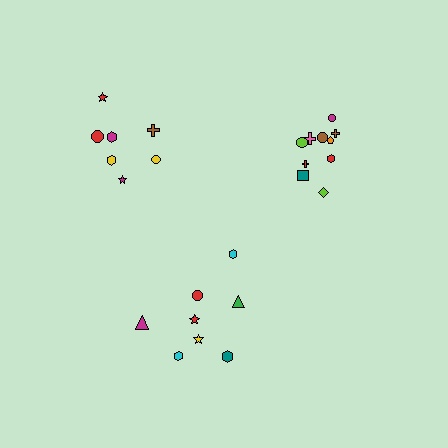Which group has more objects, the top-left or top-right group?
The top-right group.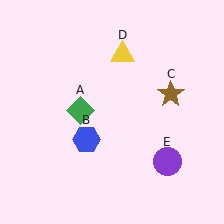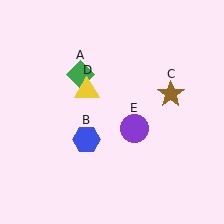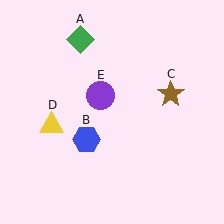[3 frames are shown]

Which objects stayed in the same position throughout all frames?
Blue hexagon (object B) and brown star (object C) remained stationary.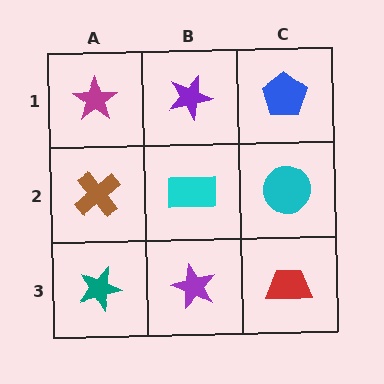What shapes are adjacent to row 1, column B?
A cyan rectangle (row 2, column B), a magenta star (row 1, column A), a blue pentagon (row 1, column C).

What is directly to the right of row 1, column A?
A purple star.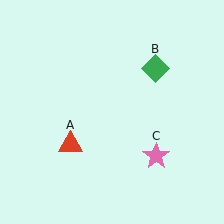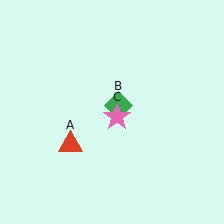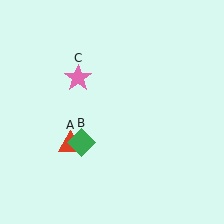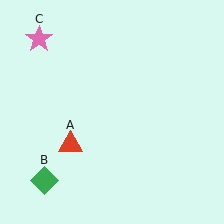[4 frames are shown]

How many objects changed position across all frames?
2 objects changed position: green diamond (object B), pink star (object C).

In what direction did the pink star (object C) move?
The pink star (object C) moved up and to the left.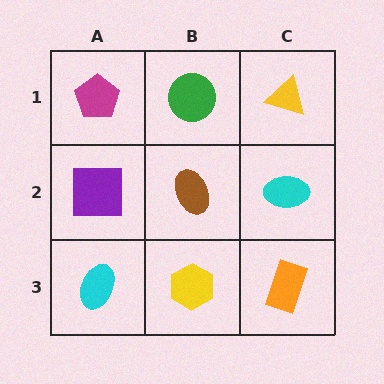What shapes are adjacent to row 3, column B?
A brown ellipse (row 2, column B), a cyan ellipse (row 3, column A), an orange rectangle (row 3, column C).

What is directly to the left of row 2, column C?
A brown ellipse.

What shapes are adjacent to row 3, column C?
A cyan ellipse (row 2, column C), a yellow hexagon (row 3, column B).